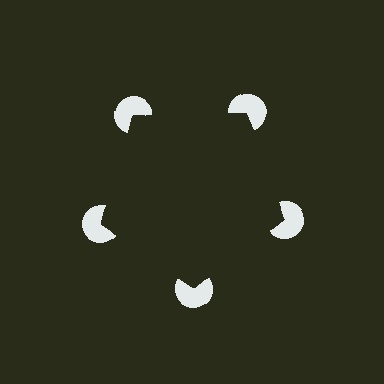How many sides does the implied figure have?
5 sides.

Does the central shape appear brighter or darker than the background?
It typically appears slightly darker than the background, even though no actual brightness change is drawn.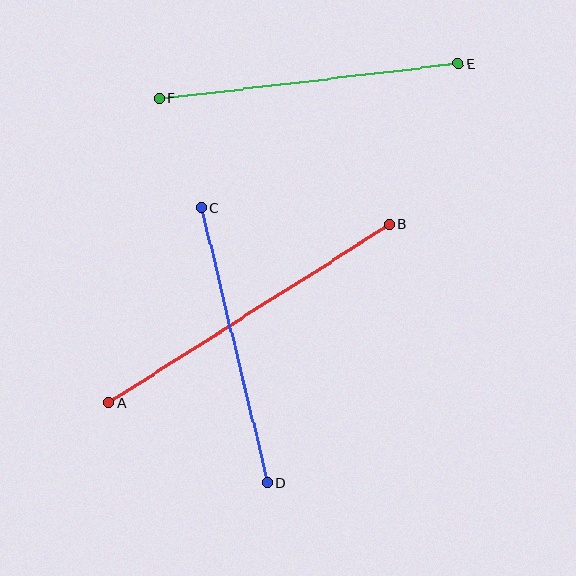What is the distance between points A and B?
The distance is approximately 332 pixels.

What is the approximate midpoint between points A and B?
The midpoint is at approximately (249, 313) pixels.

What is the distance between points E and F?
The distance is approximately 301 pixels.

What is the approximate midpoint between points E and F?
The midpoint is at approximately (309, 81) pixels.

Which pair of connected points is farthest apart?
Points A and B are farthest apart.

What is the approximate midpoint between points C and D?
The midpoint is at approximately (234, 345) pixels.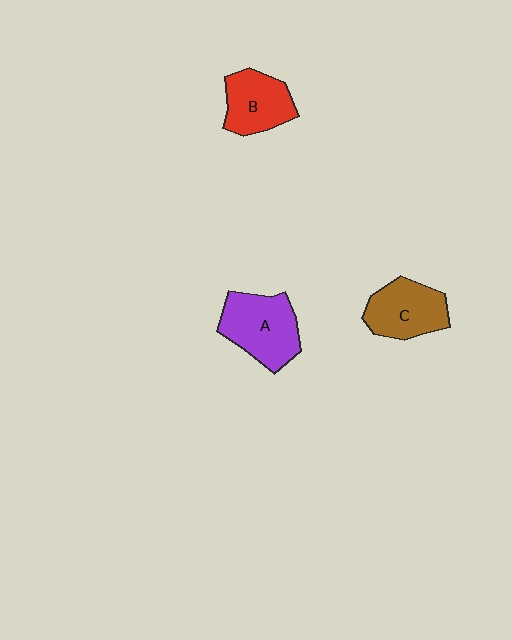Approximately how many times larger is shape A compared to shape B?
Approximately 1.3 times.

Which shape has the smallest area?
Shape B (red).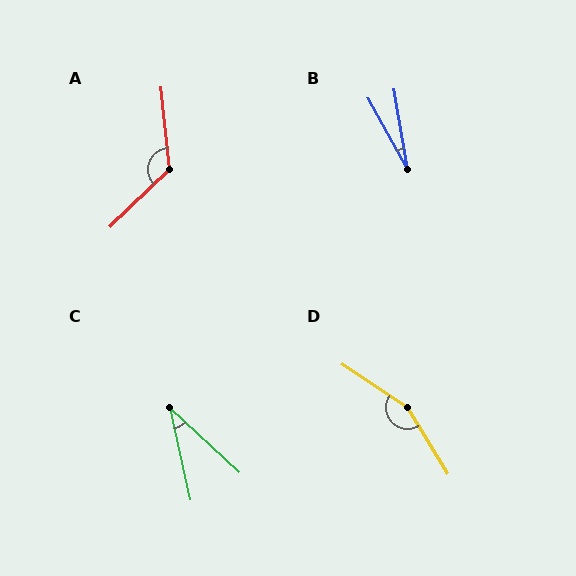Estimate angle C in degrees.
Approximately 34 degrees.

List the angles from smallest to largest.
B (20°), C (34°), A (128°), D (155°).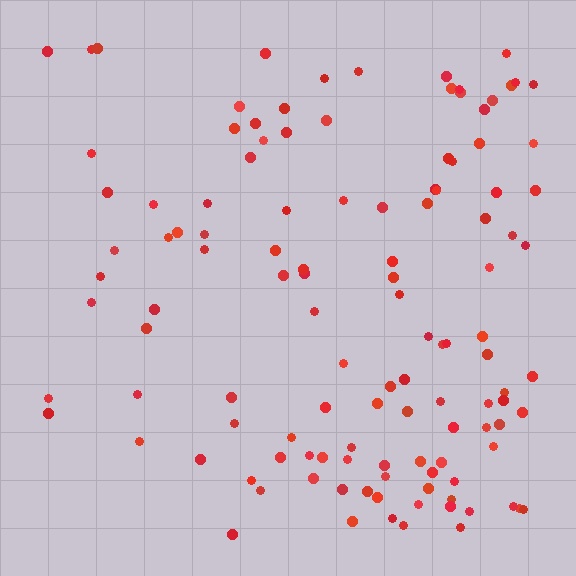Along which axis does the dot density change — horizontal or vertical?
Horizontal.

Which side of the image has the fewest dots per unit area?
The left.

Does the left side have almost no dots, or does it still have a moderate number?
Still a moderate number, just noticeably fewer than the right.